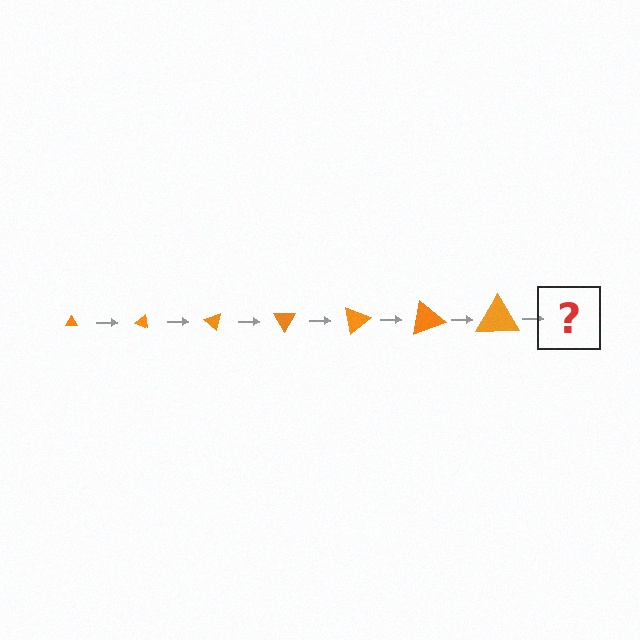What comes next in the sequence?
The next element should be a triangle, larger than the previous one and rotated 140 degrees from the start.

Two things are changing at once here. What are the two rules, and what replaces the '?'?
The two rules are that the triangle grows larger each step and it rotates 20 degrees each step. The '?' should be a triangle, larger than the previous one and rotated 140 degrees from the start.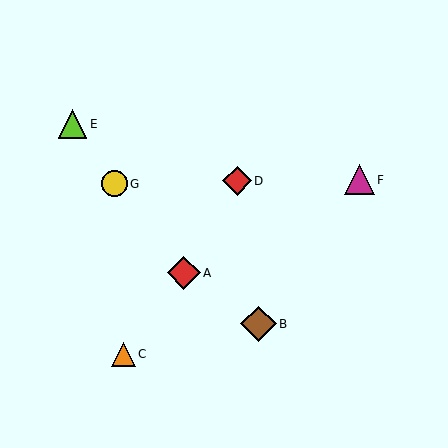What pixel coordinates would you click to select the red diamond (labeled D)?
Click at (237, 181) to select the red diamond D.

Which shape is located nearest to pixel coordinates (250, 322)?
The brown diamond (labeled B) at (259, 324) is nearest to that location.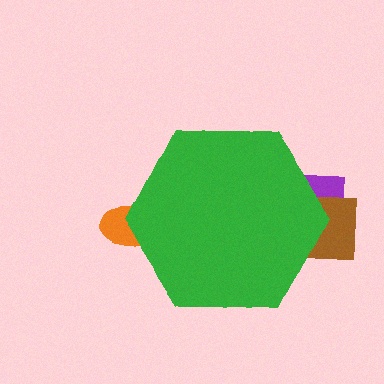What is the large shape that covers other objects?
A green hexagon.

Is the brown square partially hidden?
Yes, the brown square is partially hidden behind the green hexagon.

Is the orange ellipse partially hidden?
Yes, the orange ellipse is partially hidden behind the green hexagon.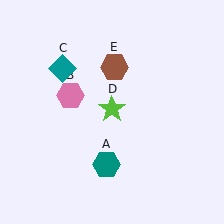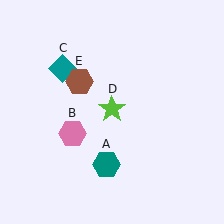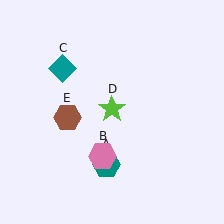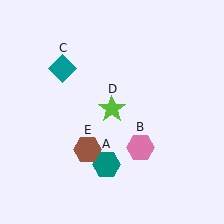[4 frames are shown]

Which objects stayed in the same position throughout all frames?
Teal hexagon (object A) and teal diamond (object C) and lime star (object D) remained stationary.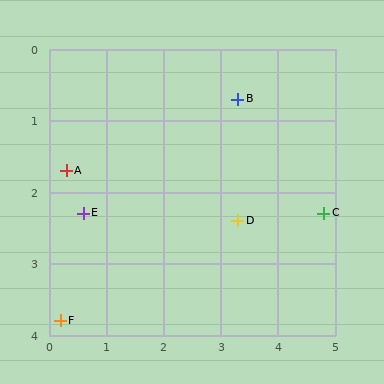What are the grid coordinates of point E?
Point E is at approximately (0.6, 2.3).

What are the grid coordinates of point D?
Point D is at approximately (3.3, 2.4).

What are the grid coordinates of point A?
Point A is at approximately (0.3, 1.7).